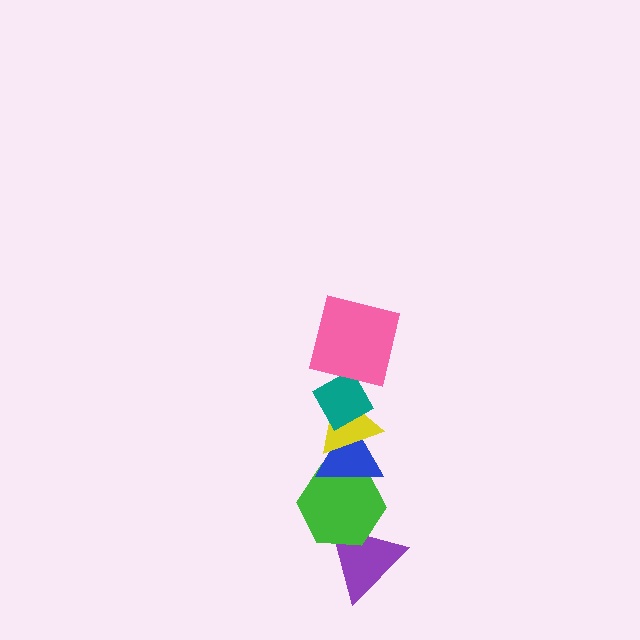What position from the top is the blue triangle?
The blue triangle is 4th from the top.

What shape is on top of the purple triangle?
The green hexagon is on top of the purple triangle.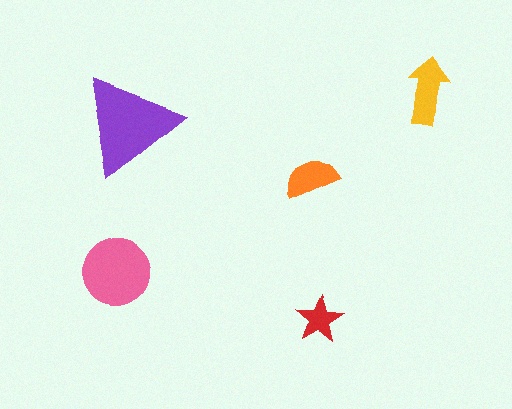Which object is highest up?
The yellow arrow is topmost.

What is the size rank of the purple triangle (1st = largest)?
1st.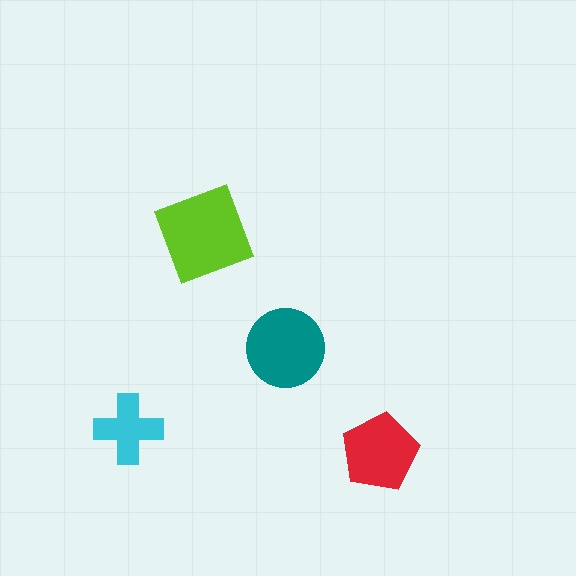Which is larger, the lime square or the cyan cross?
The lime square.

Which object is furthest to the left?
The cyan cross is leftmost.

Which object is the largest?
The lime square.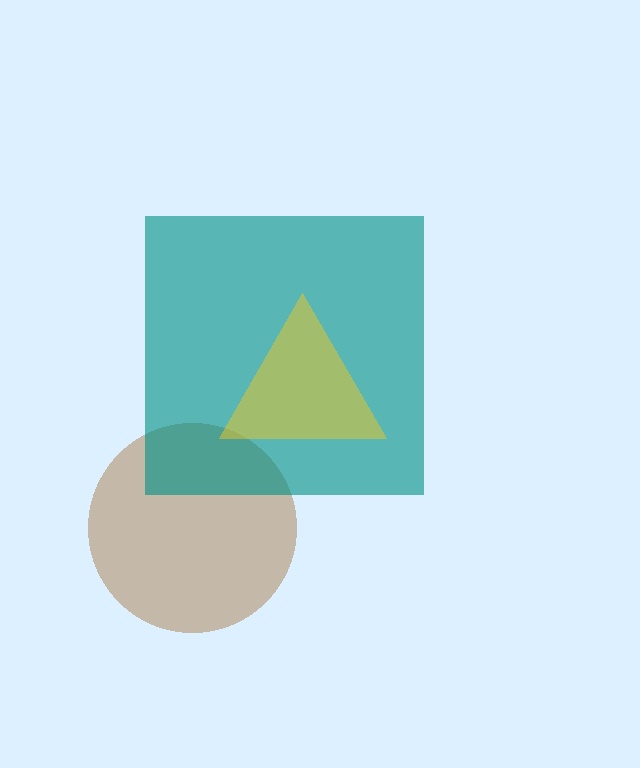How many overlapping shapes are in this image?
There are 3 overlapping shapes in the image.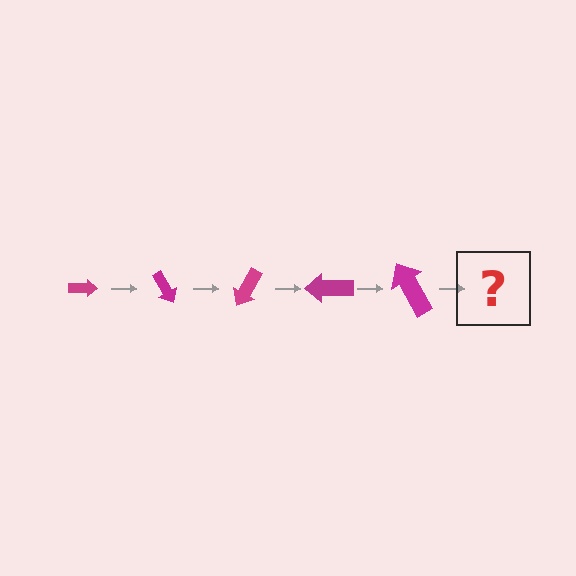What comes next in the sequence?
The next element should be an arrow, larger than the previous one and rotated 300 degrees from the start.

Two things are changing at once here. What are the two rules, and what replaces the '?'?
The two rules are that the arrow grows larger each step and it rotates 60 degrees each step. The '?' should be an arrow, larger than the previous one and rotated 300 degrees from the start.